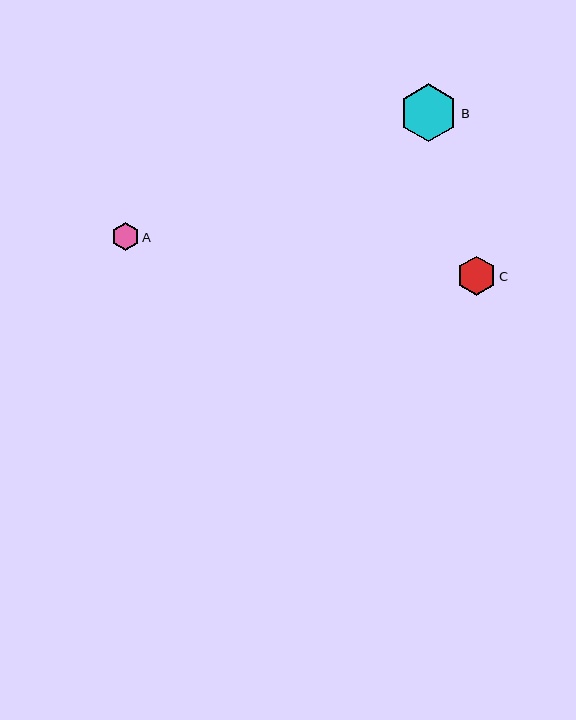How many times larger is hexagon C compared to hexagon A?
Hexagon C is approximately 1.4 times the size of hexagon A.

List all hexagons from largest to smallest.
From largest to smallest: B, C, A.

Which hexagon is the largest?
Hexagon B is the largest with a size of approximately 58 pixels.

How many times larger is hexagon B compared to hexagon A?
Hexagon B is approximately 2.1 times the size of hexagon A.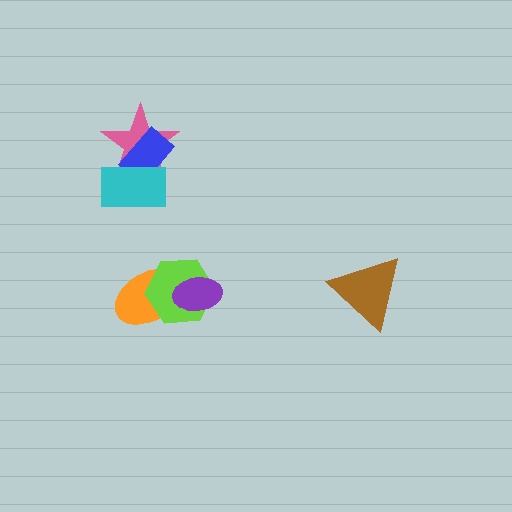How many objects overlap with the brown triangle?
0 objects overlap with the brown triangle.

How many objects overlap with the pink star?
2 objects overlap with the pink star.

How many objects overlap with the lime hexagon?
2 objects overlap with the lime hexagon.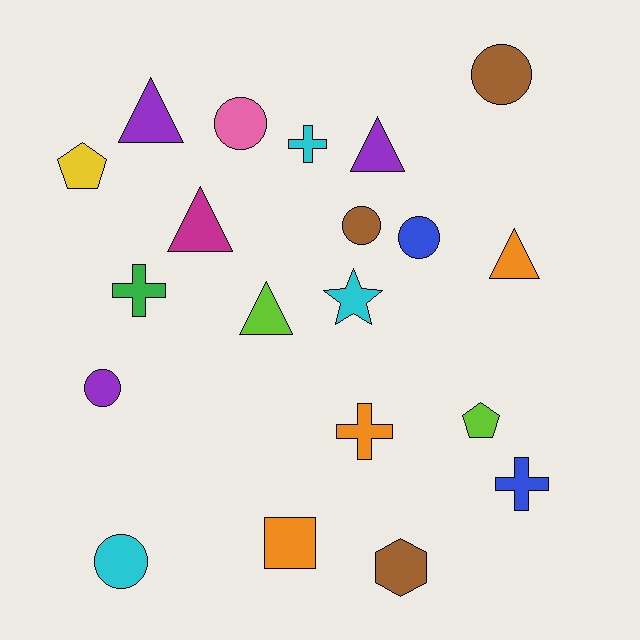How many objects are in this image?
There are 20 objects.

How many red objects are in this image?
There are no red objects.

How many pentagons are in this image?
There are 2 pentagons.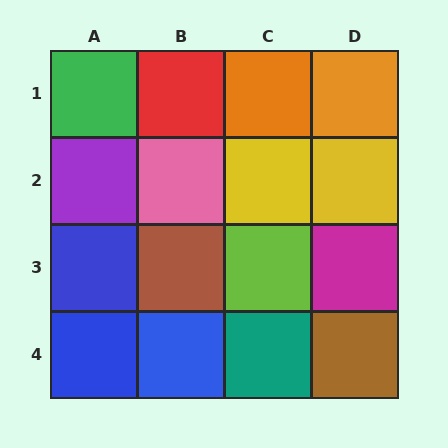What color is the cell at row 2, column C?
Yellow.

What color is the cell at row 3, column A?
Blue.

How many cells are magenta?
1 cell is magenta.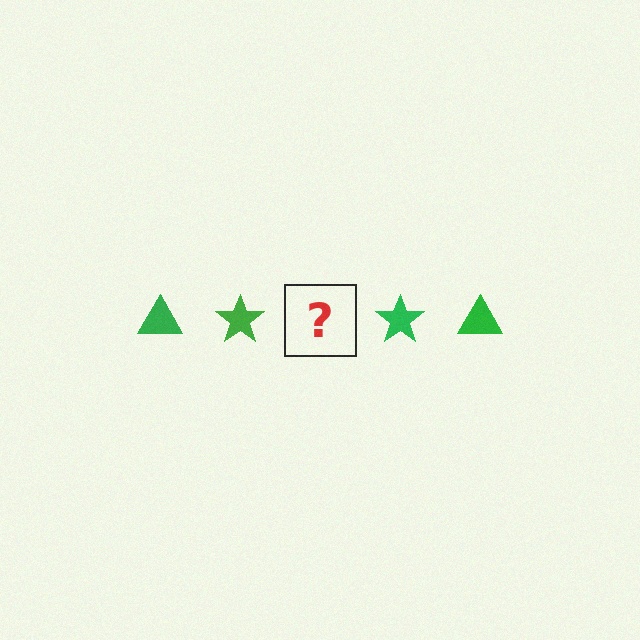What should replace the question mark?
The question mark should be replaced with a green triangle.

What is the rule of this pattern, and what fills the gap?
The rule is that the pattern cycles through triangle, star shapes in green. The gap should be filled with a green triangle.